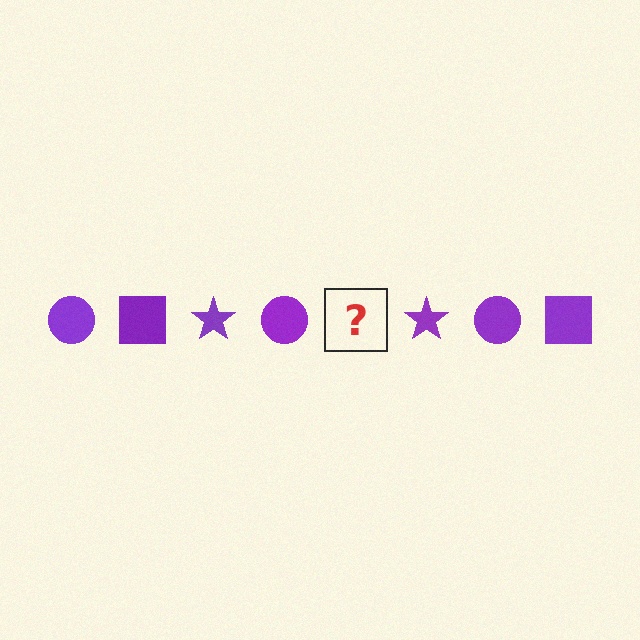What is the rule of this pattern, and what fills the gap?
The rule is that the pattern cycles through circle, square, star shapes in purple. The gap should be filled with a purple square.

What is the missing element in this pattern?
The missing element is a purple square.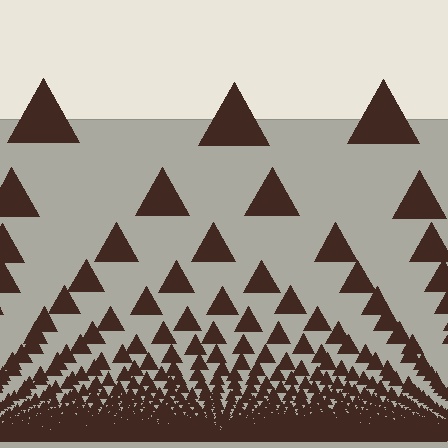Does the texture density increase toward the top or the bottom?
Density increases toward the bottom.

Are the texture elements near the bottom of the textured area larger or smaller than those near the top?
Smaller. The gradient is inverted — elements near the bottom are smaller and denser.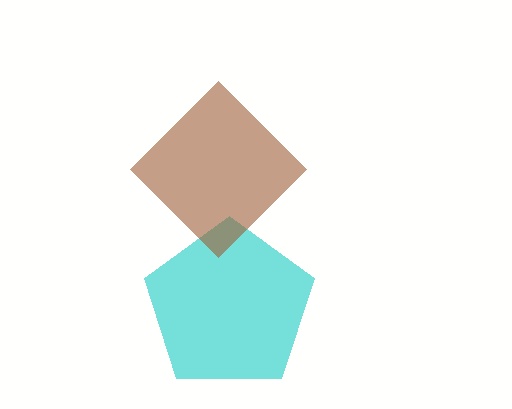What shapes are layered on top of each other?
The layered shapes are: a cyan pentagon, a brown diamond.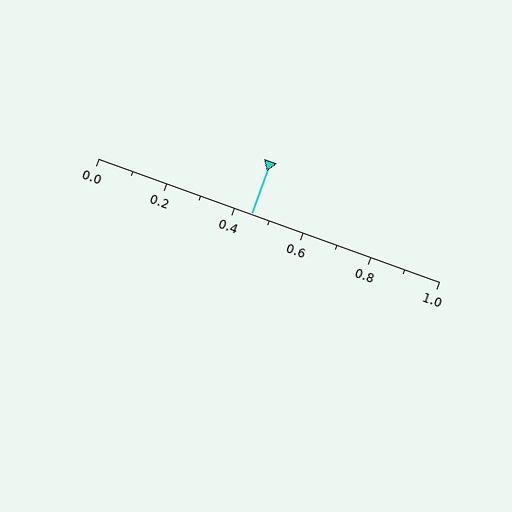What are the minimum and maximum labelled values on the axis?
The axis runs from 0.0 to 1.0.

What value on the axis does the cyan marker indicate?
The marker indicates approximately 0.45.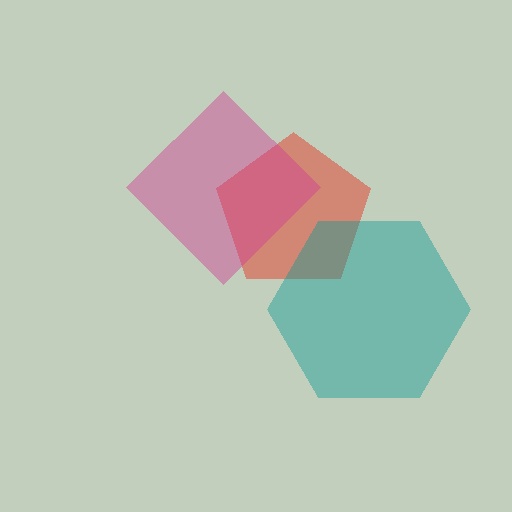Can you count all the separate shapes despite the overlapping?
Yes, there are 3 separate shapes.